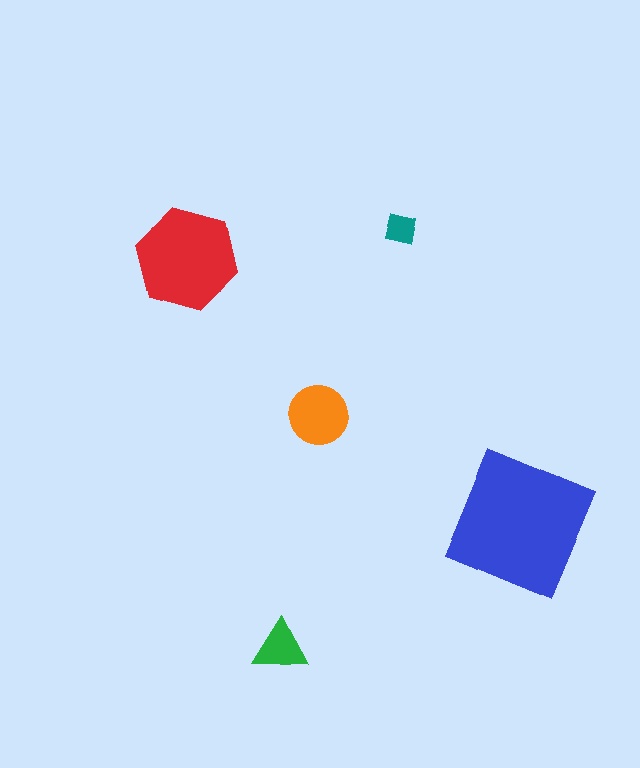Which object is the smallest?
The teal square.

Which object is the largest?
The blue square.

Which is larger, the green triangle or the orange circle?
The orange circle.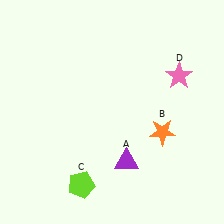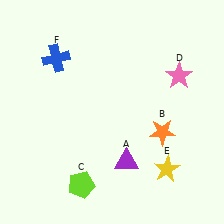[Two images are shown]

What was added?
A yellow star (E), a blue cross (F) were added in Image 2.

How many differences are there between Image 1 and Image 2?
There are 2 differences between the two images.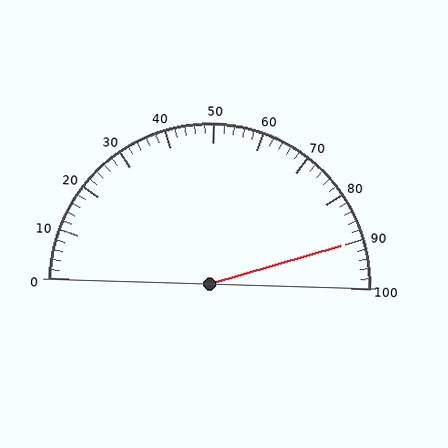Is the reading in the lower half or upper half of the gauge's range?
The reading is in the upper half of the range (0 to 100).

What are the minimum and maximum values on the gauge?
The gauge ranges from 0 to 100.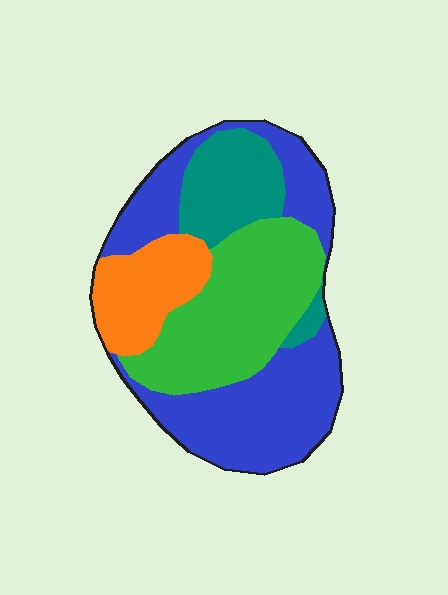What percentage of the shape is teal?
Teal takes up about one sixth (1/6) of the shape.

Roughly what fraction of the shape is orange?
Orange covers roughly 15% of the shape.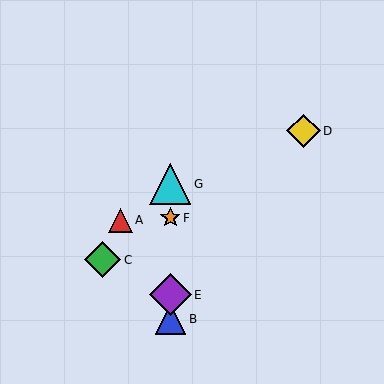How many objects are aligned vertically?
4 objects (B, E, F, G) are aligned vertically.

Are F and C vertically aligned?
No, F is at x≈170 and C is at x≈103.